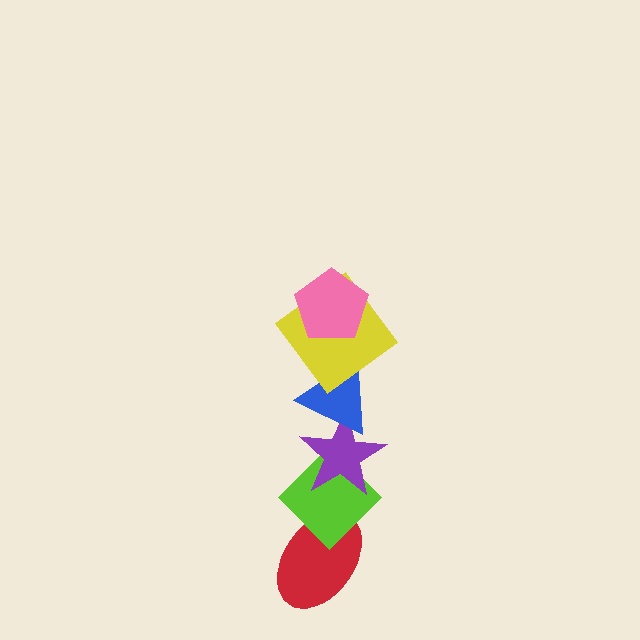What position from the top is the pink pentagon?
The pink pentagon is 1st from the top.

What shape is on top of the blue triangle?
The yellow diamond is on top of the blue triangle.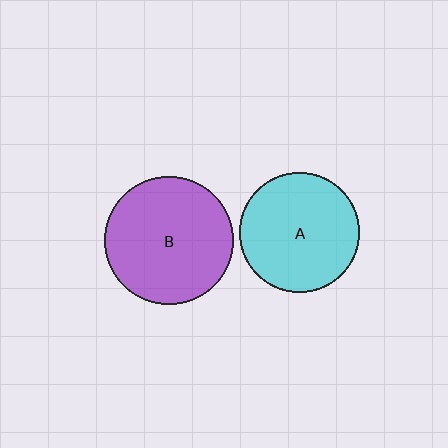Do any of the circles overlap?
No, none of the circles overlap.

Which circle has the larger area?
Circle B (purple).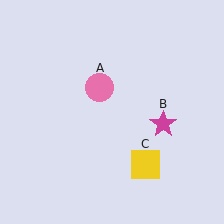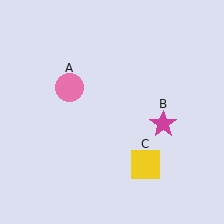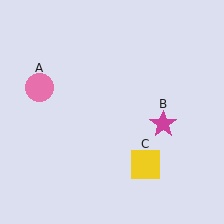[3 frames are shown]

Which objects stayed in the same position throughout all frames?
Magenta star (object B) and yellow square (object C) remained stationary.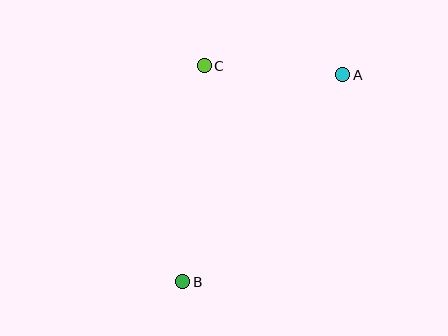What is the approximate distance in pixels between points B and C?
The distance between B and C is approximately 217 pixels.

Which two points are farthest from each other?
Points A and B are farthest from each other.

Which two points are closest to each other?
Points A and C are closest to each other.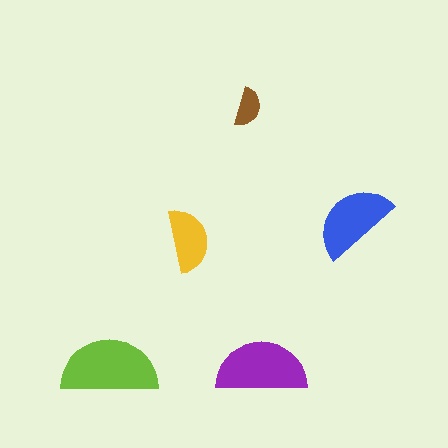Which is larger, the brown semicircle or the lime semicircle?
The lime one.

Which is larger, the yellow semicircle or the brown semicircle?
The yellow one.